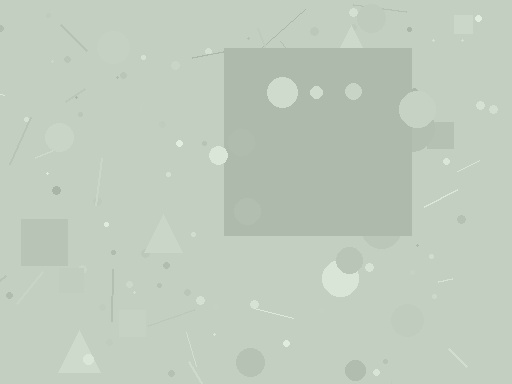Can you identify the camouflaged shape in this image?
The camouflaged shape is a square.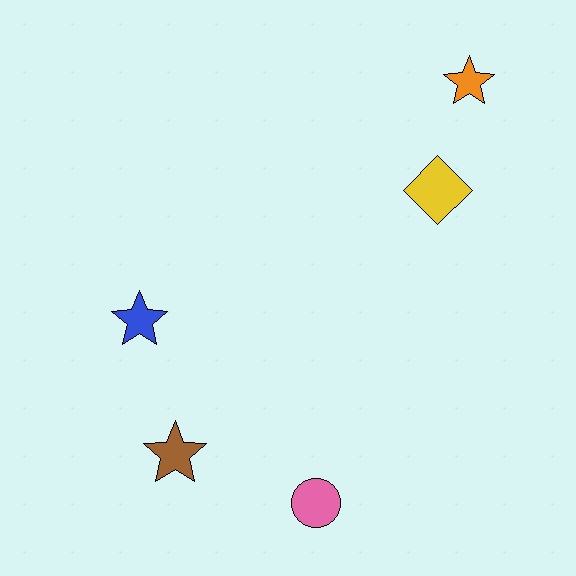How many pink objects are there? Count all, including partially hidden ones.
There is 1 pink object.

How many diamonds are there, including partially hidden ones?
There is 1 diamond.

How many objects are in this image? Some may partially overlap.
There are 5 objects.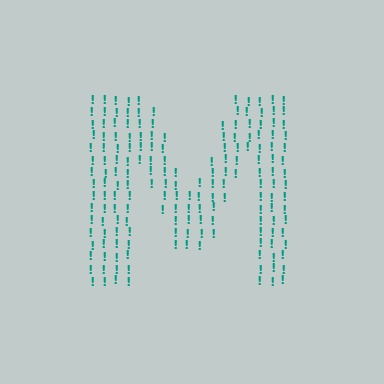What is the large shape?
The large shape is the letter M.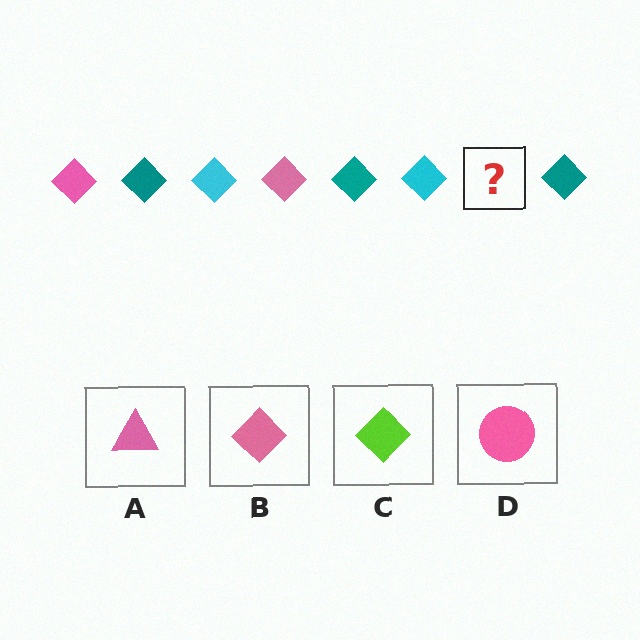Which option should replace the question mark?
Option B.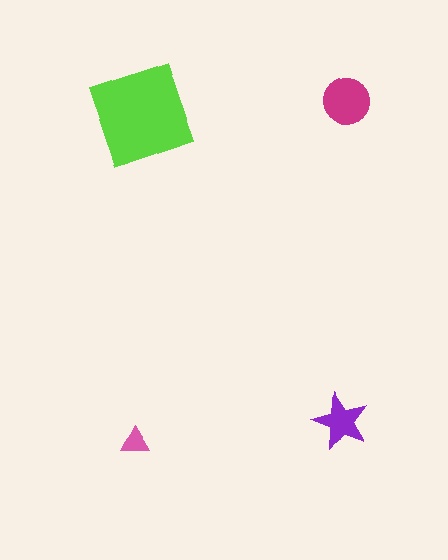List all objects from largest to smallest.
The lime diamond, the magenta circle, the purple star, the pink triangle.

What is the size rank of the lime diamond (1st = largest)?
1st.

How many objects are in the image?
There are 4 objects in the image.